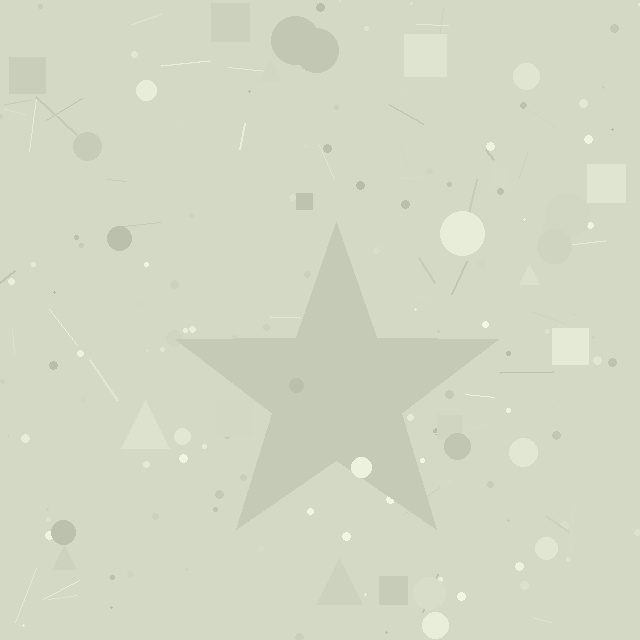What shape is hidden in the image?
A star is hidden in the image.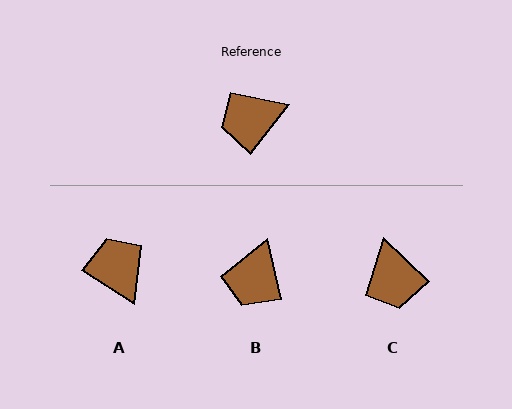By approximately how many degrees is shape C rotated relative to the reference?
Approximately 84 degrees counter-clockwise.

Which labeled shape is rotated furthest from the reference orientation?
A, about 85 degrees away.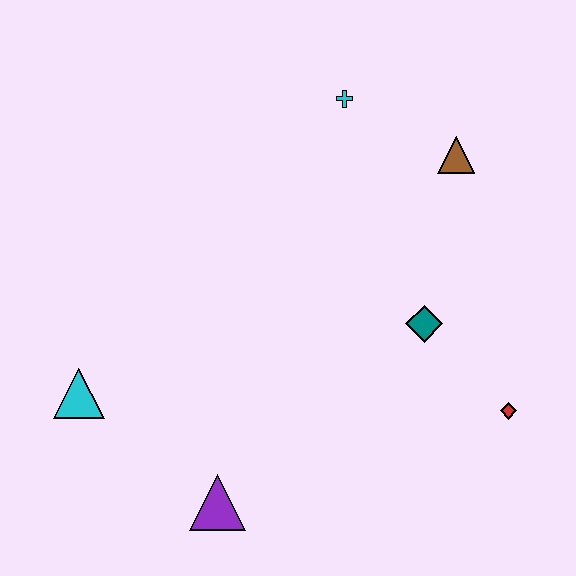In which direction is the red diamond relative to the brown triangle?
The red diamond is below the brown triangle.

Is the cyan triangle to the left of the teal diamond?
Yes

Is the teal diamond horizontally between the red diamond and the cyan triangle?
Yes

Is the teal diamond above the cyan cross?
No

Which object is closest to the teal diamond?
The red diamond is closest to the teal diamond.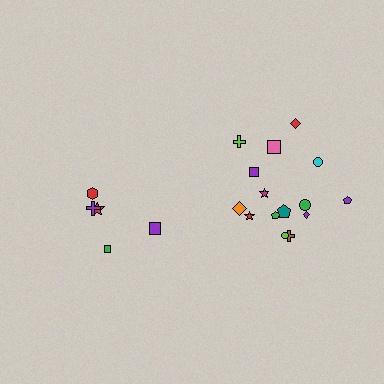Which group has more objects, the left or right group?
The right group.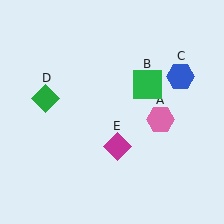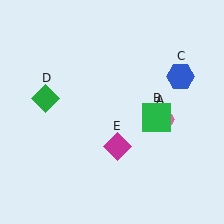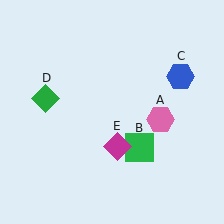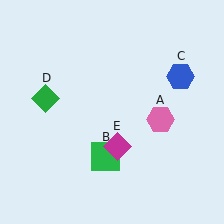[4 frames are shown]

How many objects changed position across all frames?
1 object changed position: green square (object B).